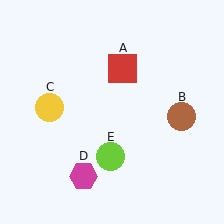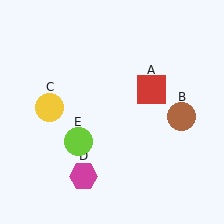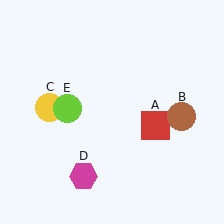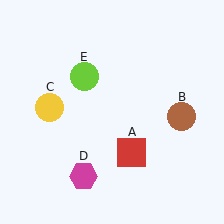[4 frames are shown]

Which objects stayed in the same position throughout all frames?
Brown circle (object B) and yellow circle (object C) and magenta hexagon (object D) remained stationary.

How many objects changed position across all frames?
2 objects changed position: red square (object A), lime circle (object E).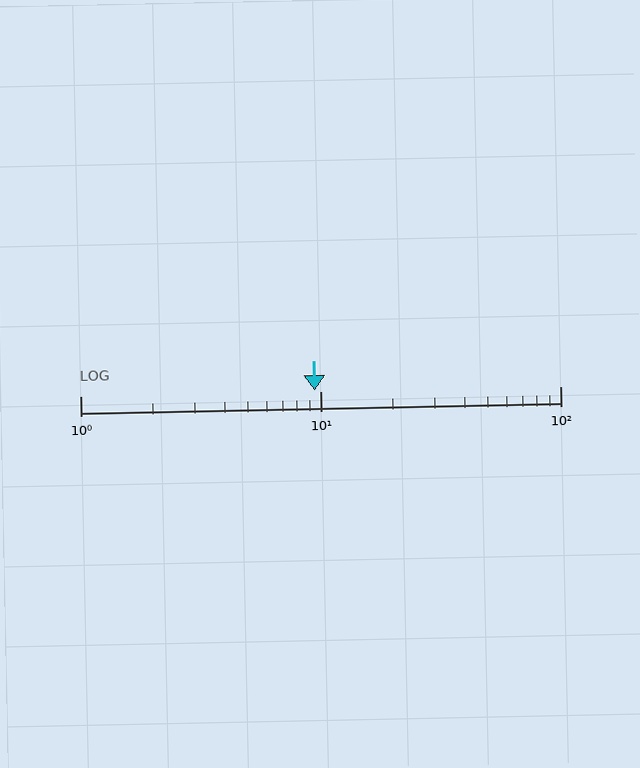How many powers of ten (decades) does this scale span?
The scale spans 2 decades, from 1 to 100.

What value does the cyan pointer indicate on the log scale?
The pointer indicates approximately 9.5.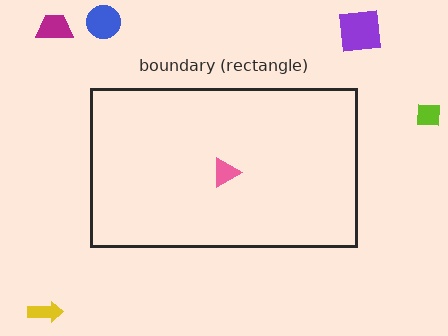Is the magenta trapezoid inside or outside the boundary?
Outside.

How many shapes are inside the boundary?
1 inside, 5 outside.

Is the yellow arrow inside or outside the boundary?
Outside.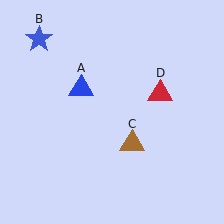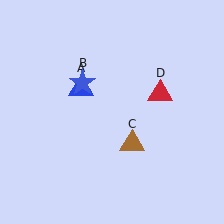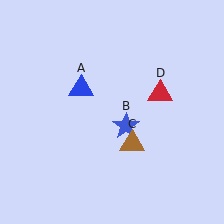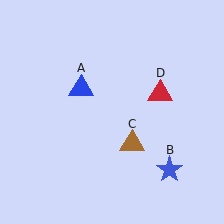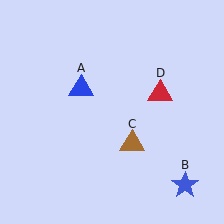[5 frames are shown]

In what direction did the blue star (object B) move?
The blue star (object B) moved down and to the right.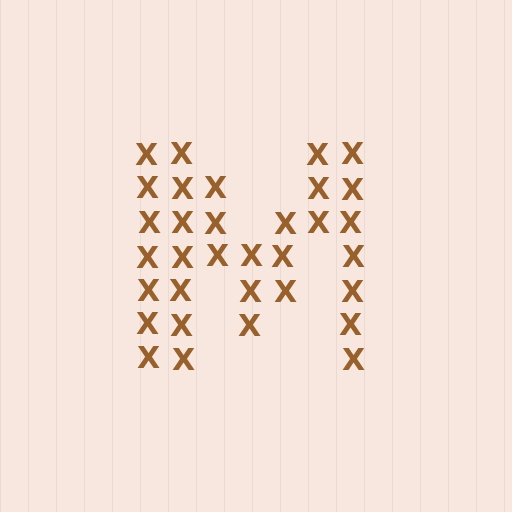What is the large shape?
The large shape is the letter M.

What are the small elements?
The small elements are letter X's.